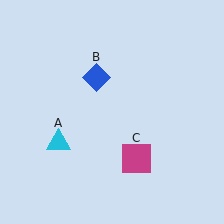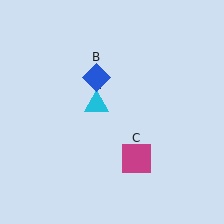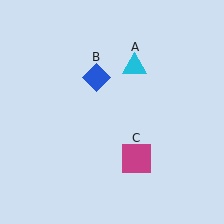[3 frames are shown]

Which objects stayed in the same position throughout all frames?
Blue diamond (object B) and magenta square (object C) remained stationary.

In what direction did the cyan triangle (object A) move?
The cyan triangle (object A) moved up and to the right.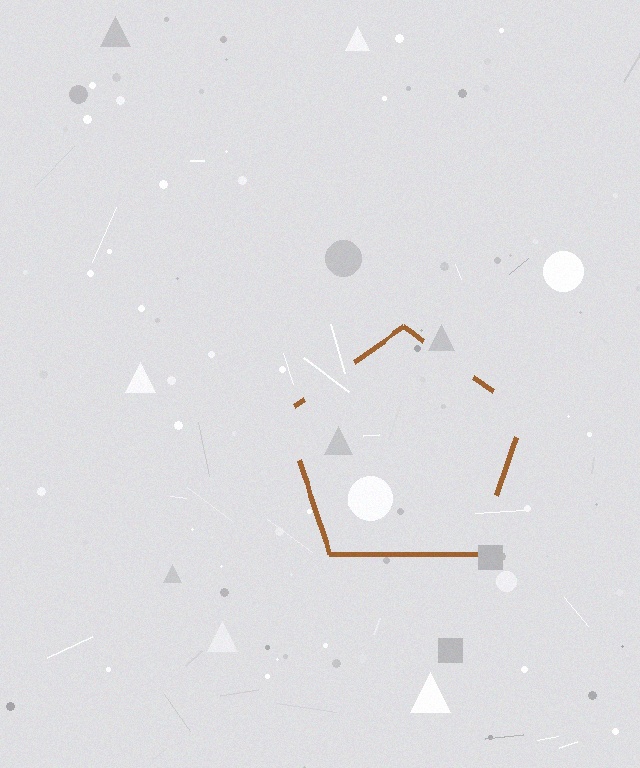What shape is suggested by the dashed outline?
The dashed outline suggests a pentagon.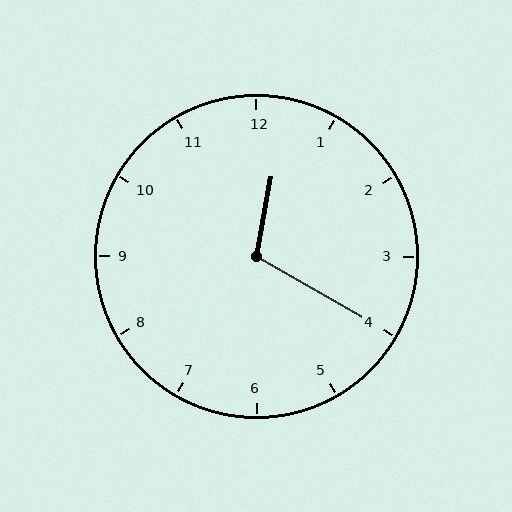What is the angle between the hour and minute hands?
Approximately 110 degrees.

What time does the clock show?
12:20.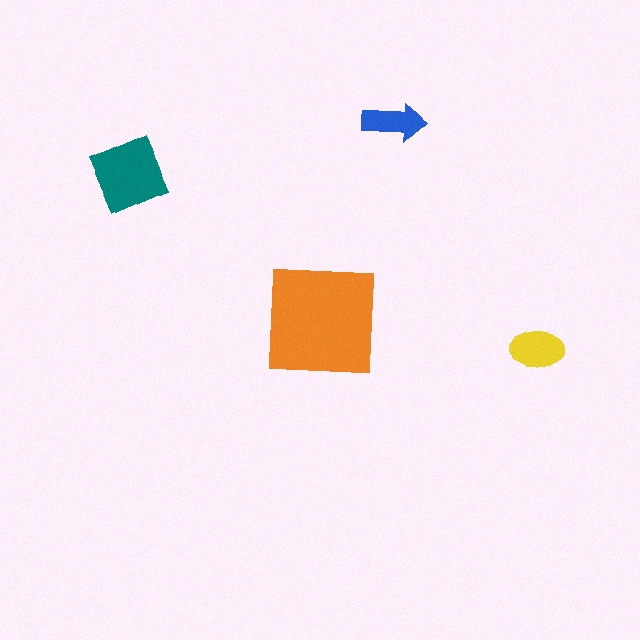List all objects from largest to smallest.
The orange square, the teal diamond, the yellow ellipse, the blue arrow.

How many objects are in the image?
There are 4 objects in the image.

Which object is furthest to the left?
The teal diamond is leftmost.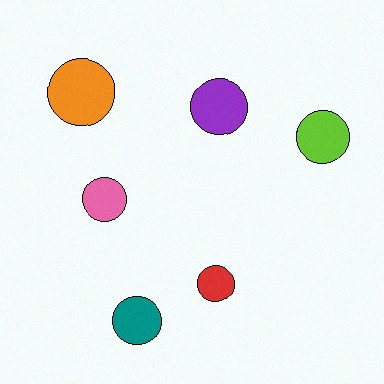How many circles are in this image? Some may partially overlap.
There are 6 circles.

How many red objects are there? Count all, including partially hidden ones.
There is 1 red object.